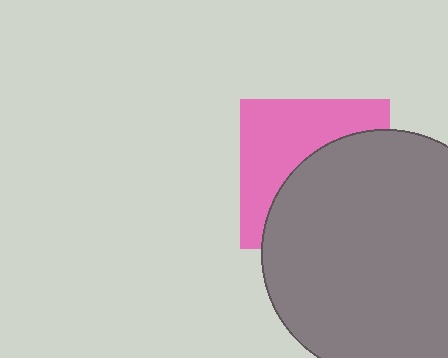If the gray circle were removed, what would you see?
You would see the complete pink square.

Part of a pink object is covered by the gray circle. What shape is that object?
It is a square.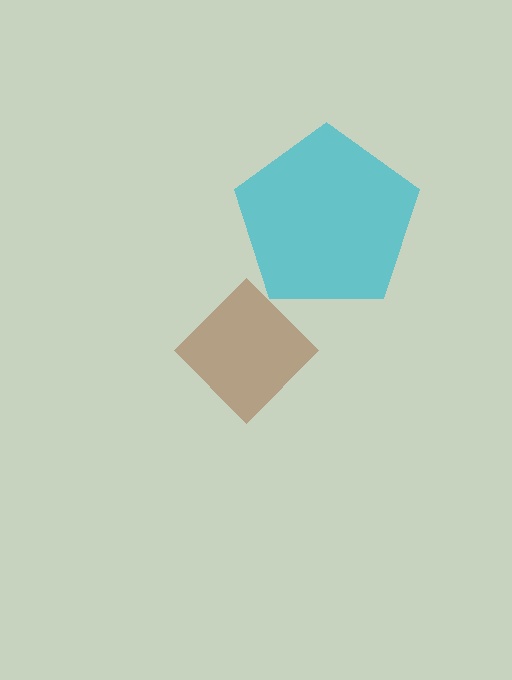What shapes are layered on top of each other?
The layered shapes are: a cyan pentagon, a brown diamond.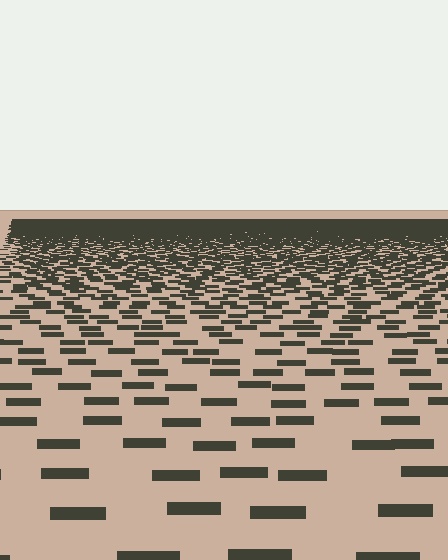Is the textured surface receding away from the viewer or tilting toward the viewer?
The surface is receding away from the viewer. Texture elements get smaller and denser toward the top.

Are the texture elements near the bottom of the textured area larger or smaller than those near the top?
Larger. Near the bottom, elements are closer to the viewer and appear at a bigger on-screen size.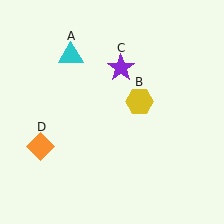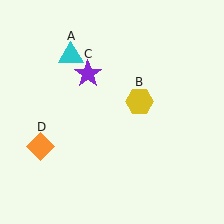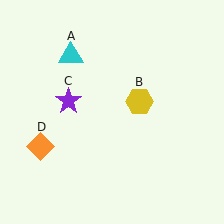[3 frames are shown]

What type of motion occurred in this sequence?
The purple star (object C) rotated counterclockwise around the center of the scene.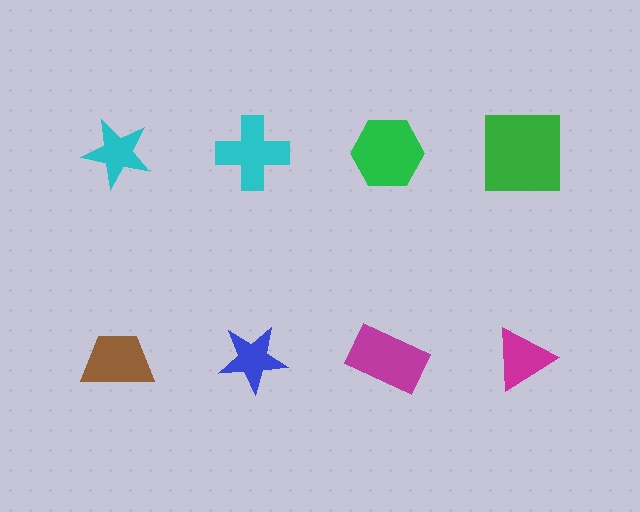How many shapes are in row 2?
4 shapes.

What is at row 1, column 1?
A cyan star.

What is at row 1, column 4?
A green square.